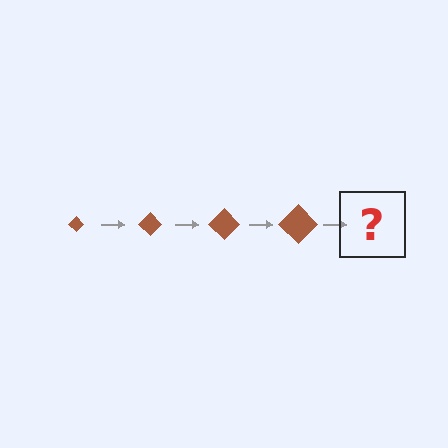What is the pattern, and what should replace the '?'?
The pattern is that the diamond gets progressively larger each step. The '?' should be a brown diamond, larger than the previous one.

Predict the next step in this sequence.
The next step is a brown diamond, larger than the previous one.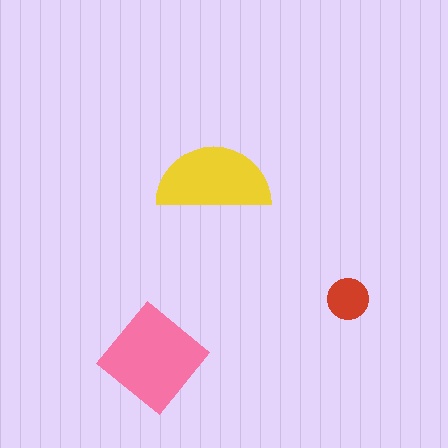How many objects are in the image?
There are 3 objects in the image.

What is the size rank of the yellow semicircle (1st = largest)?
2nd.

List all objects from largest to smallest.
The pink diamond, the yellow semicircle, the red circle.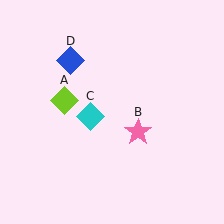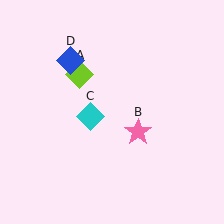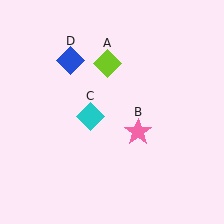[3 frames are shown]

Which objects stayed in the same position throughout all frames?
Pink star (object B) and cyan diamond (object C) and blue diamond (object D) remained stationary.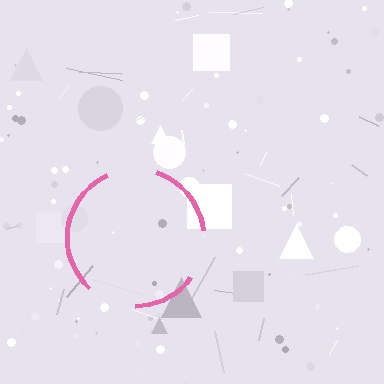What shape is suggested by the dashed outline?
The dashed outline suggests a circle.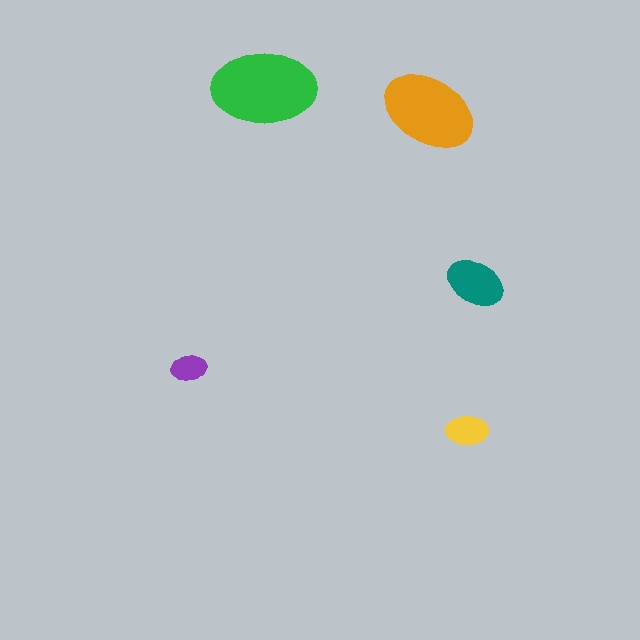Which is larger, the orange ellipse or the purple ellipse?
The orange one.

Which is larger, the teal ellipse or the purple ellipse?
The teal one.